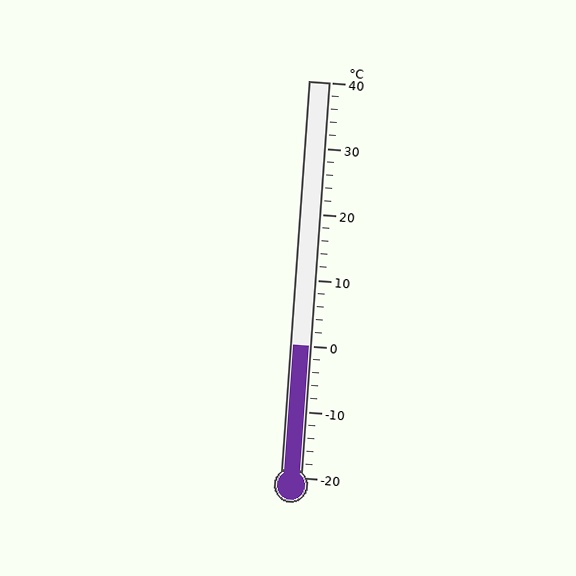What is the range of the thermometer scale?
The thermometer scale ranges from -20°C to 40°C.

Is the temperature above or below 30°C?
The temperature is below 30°C.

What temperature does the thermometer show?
The thermometer shows approximately 0°C.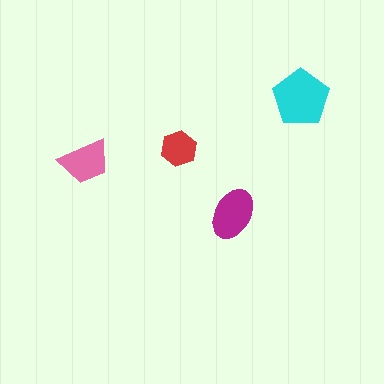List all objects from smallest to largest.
The red hexagon, the pink trapezoid, the magenta ellipse, the cyan pentagon.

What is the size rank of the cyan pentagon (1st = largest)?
1st.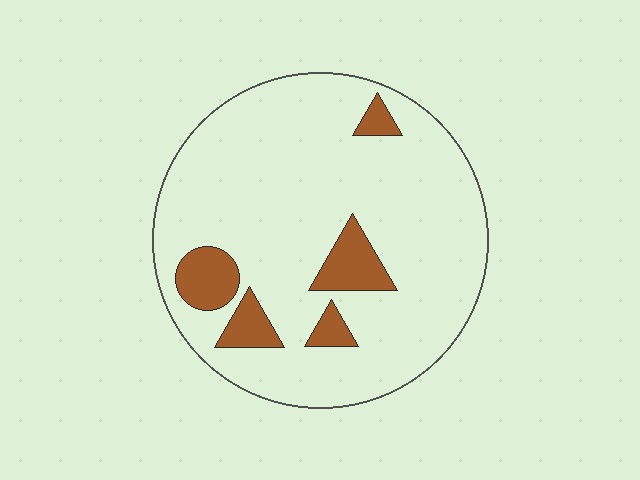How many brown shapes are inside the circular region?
5.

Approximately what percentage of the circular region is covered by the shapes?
Approximately 15%.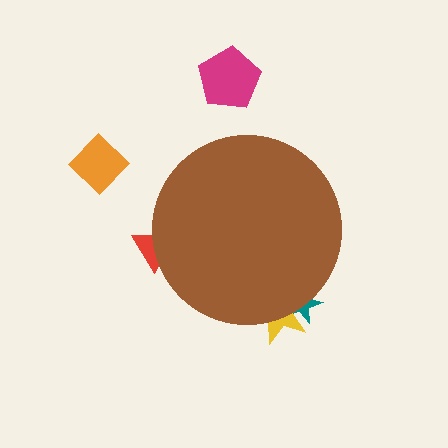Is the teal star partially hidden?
Yes, the teal star is partially hidden behind the brown circle.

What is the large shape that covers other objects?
A brown circle.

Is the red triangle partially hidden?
Yes, the red triangle is partially hidden behind the brown circle.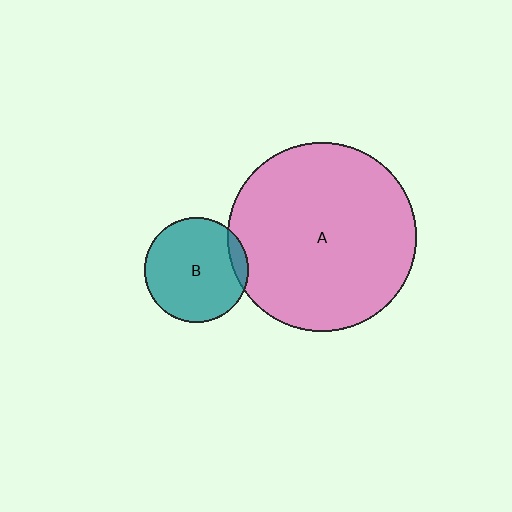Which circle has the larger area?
Circle A (pink).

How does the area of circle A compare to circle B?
Approximately 3.3 times.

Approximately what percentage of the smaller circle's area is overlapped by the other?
Approximately 10%.